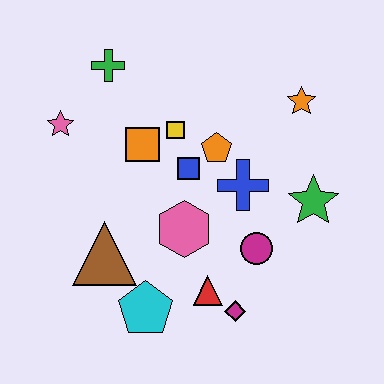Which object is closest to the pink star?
The green cross is closest to the pink star.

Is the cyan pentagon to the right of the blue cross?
No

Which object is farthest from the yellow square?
The magenta diamond is farthest from the yellow square.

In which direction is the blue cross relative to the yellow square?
The blue cross is to the right of the yellow square.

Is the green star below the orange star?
Yes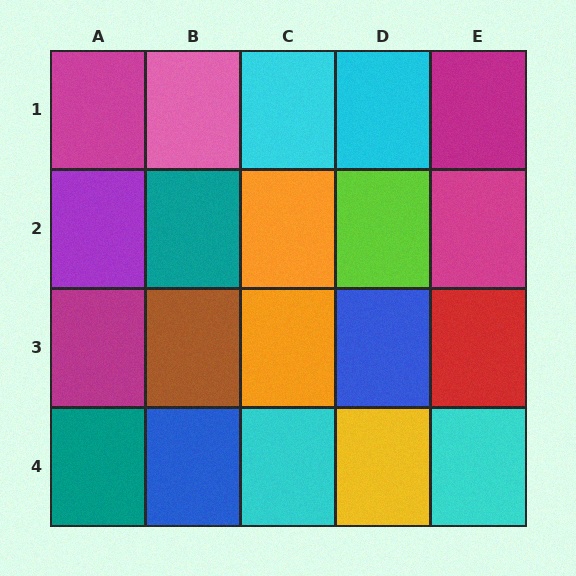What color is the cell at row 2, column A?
Purple.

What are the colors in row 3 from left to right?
Magenta, brown, orange, blue, red.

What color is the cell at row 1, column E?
Magenta.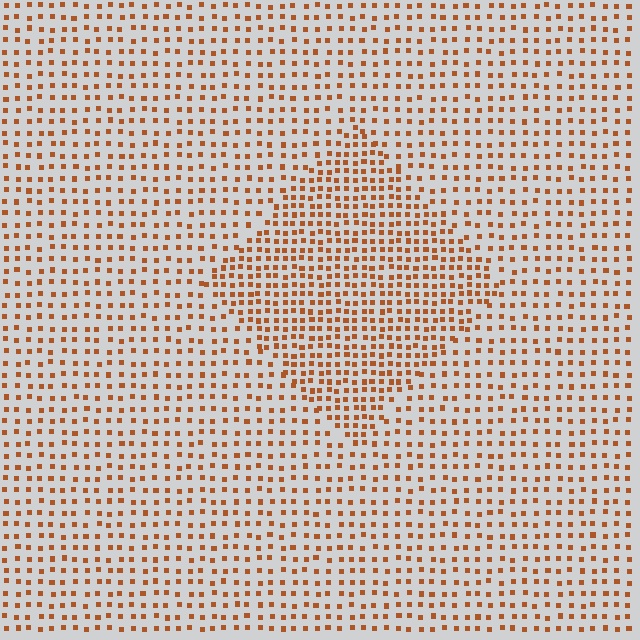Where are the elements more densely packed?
The elements are more densely packed inside the diamond boundary.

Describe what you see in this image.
The image contains small brown elements arranged at two different densities. A diamond-shaped region is visible where the elements are more densely packed than the surrounding area.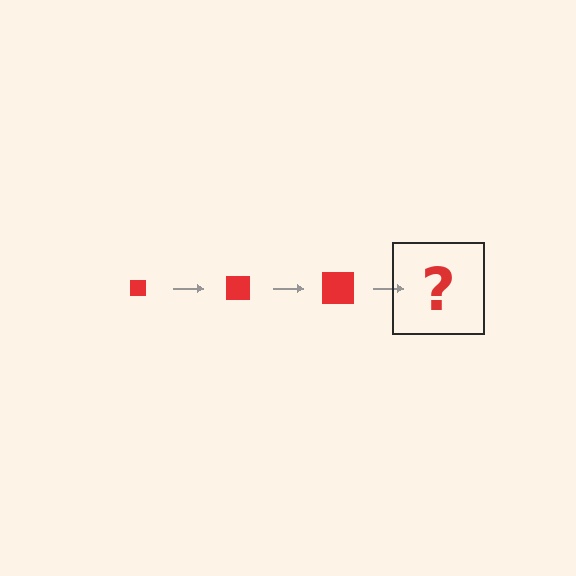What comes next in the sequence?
The next element should be a red square, larger than the previous one.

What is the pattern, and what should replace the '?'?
The pattern is that the square gets progressively larger each step. The '?' should be a red square, larger than the previous one.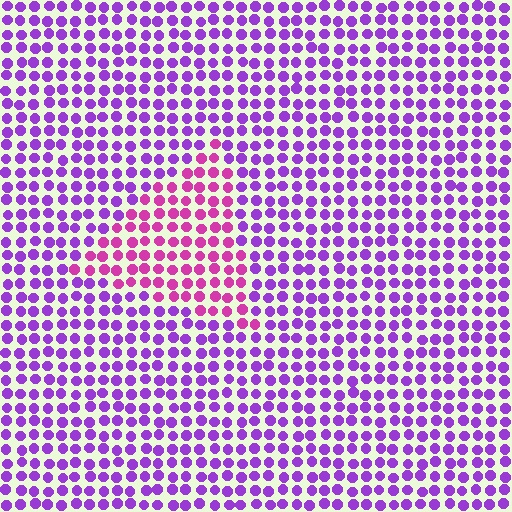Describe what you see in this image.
The image is filled with small purple elements in a uniform arrangement. A triangle-shaped region is visible where the elements are tinted to a slightly different hue, forming a subtle color boundary.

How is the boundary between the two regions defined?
The boundary is defined purely by a slight shift in hue (about 38 degrees). Spacing, size, and orientation are identical on both sides.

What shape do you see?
I see a triangle.